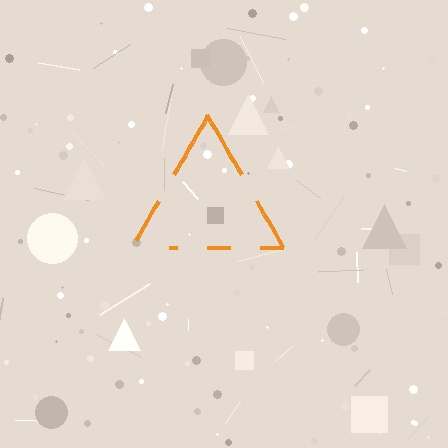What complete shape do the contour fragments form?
The contour fragments form a triangle.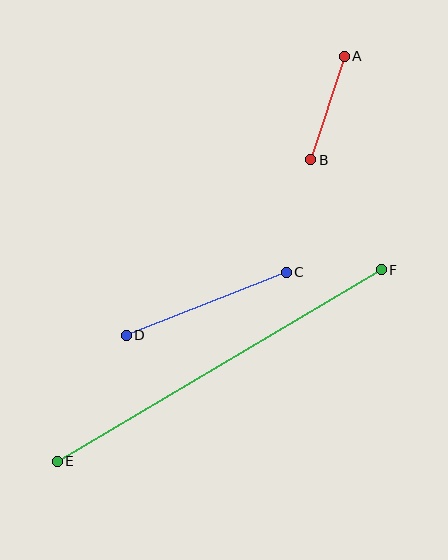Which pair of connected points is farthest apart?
Points E and F are farthest apart.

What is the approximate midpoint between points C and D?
The midpoint is at approximately (206, 304) pixels.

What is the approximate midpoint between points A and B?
The midpoint is at approximately (327, 108) pixels.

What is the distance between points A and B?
The distance is approximately 109 pixels.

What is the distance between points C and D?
The distance is approximately 172 pixels.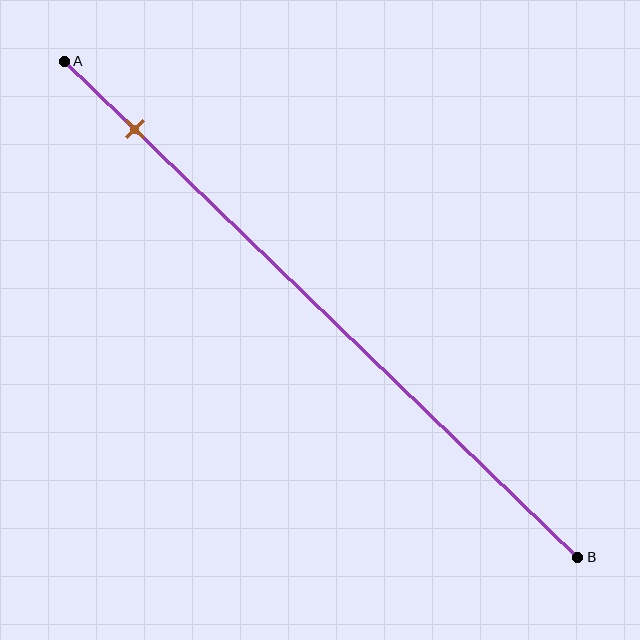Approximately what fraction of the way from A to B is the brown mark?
The brown mark is approximately 15% of the way from A to B.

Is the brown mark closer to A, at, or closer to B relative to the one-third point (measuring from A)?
The brown mark is closer to point A than the one-third point of segment AB.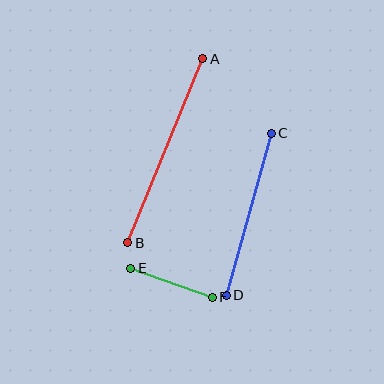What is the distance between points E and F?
The distance is approximately 87 pixels.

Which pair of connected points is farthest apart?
Points A and B are farthest apart.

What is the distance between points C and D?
The distance is approximately 168 pixels.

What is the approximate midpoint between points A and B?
The midpoint is at approximately (165, 151) pixels.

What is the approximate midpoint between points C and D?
The midpoint is at approximately (249, 214) pixels.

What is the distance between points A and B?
The distance is approximately 199 pixels.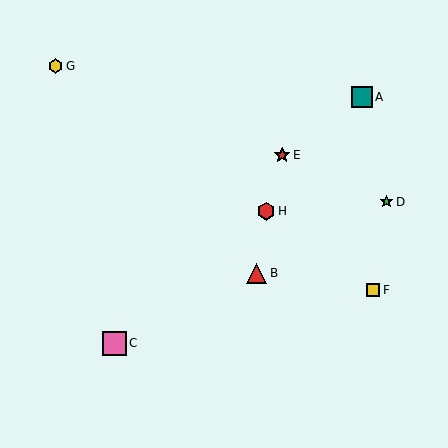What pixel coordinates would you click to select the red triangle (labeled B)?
Click at (257, 273) to select the red triangle B.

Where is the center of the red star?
The center of the red star is at (282, 155).